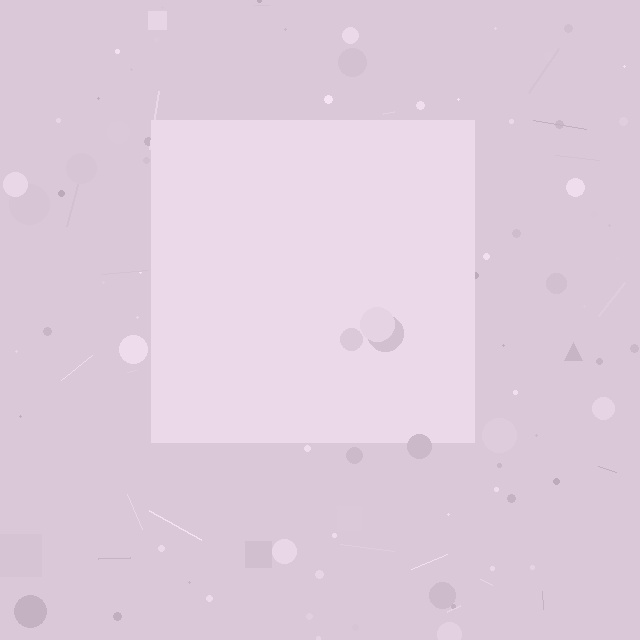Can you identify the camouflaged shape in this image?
The camouflaged shape is a square.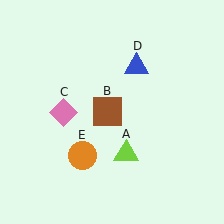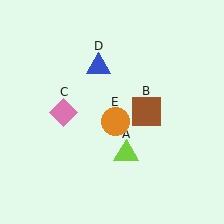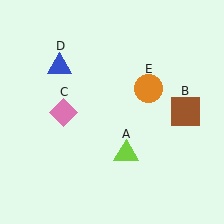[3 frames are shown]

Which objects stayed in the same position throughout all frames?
Lime triangle (object A) and pink diamond (object C) remained stationary.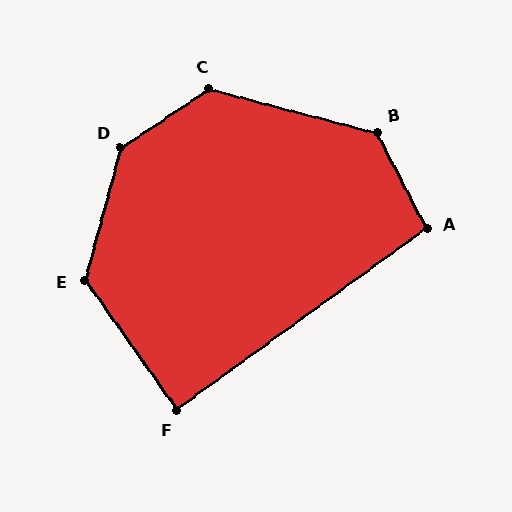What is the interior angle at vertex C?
Approximately 132 degrees (obtuse).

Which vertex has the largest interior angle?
D, at approximately 139 degrees.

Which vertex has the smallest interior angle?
F, at approximately 89 degrees.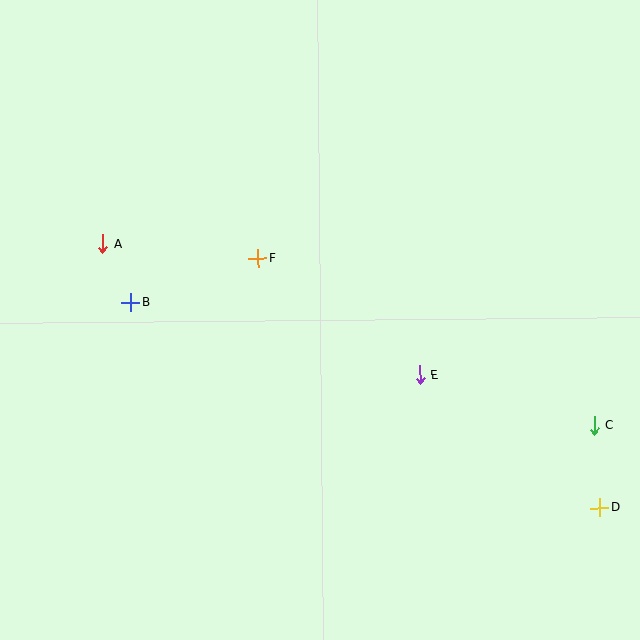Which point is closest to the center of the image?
Point F at (258, 258) is closest to the center.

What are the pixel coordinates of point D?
Point D is at (599, 508).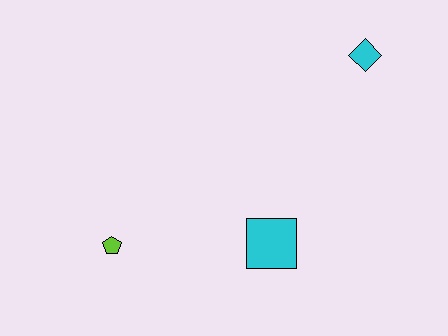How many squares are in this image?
There is 1 square.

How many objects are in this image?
There are 3 objects.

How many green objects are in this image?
There are no green objects.